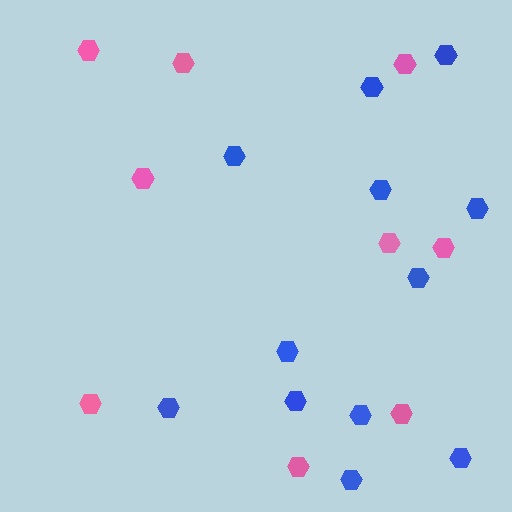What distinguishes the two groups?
There are 2 groups: one group of pink hexagons (9) and one group of blue hexagons (12).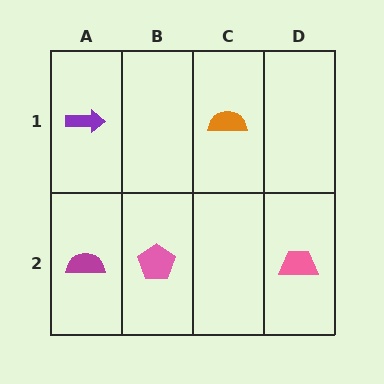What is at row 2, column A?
A magenta semicircle.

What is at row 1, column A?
A purple arrow.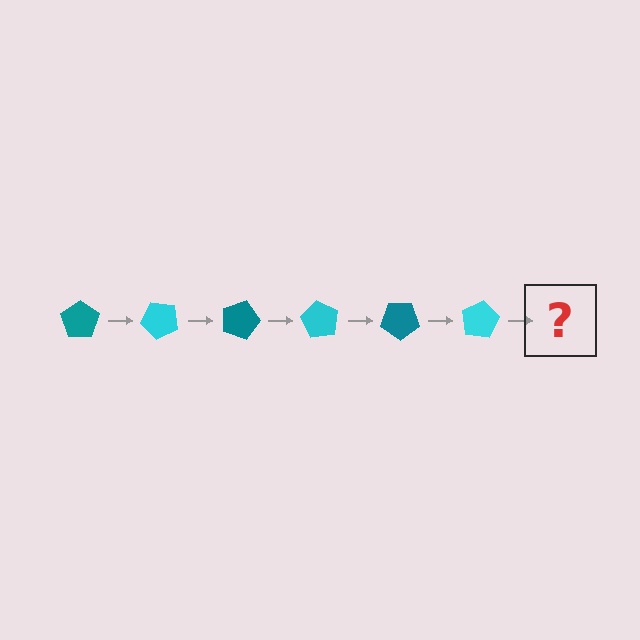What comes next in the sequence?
The next element should be a teal pentagon, rotated 270 degrees from the start.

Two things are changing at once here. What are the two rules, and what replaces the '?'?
The two rules are that it rotates 45 degrees each step and the color cycles through teal and cyan. The '?' should be a teal pentagon, rotated 270 degrees from the start.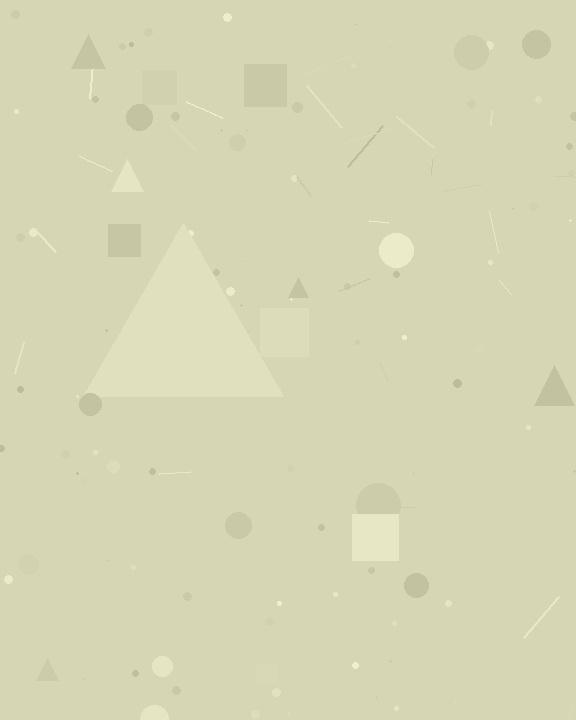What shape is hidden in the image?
A triangle is hidden in the image.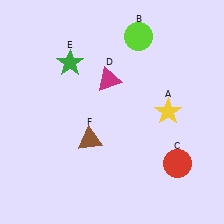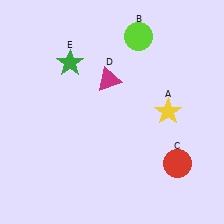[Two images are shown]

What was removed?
The brown triangle (F) was removed in Image 2.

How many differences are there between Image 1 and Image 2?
There is 1 difference between the two images.